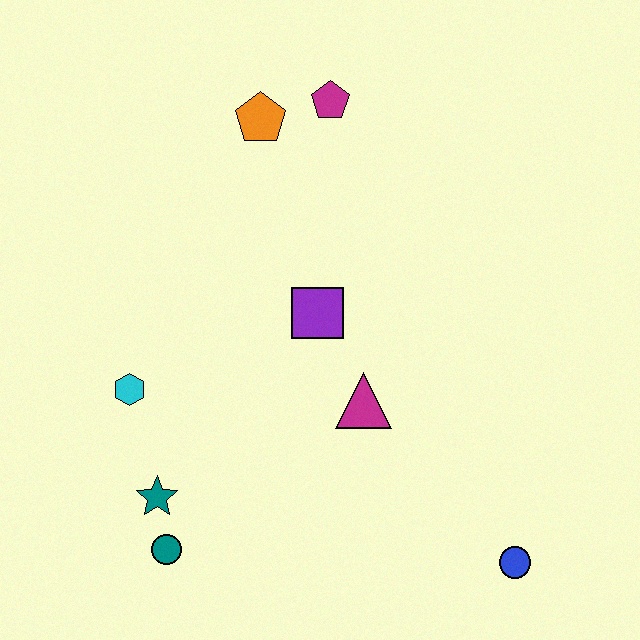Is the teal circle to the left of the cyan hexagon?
No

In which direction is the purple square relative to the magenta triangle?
The purple square is above the magenta triangle.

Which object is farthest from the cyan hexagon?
The blue circle is farthest from the cyan hexagon.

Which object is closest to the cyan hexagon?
The teal star is closest to the cyan hexagon.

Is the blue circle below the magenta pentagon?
Yes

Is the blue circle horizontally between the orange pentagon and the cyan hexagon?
No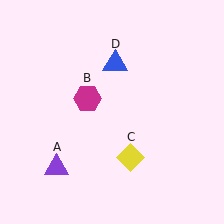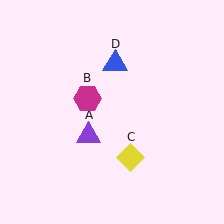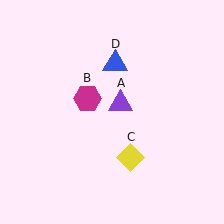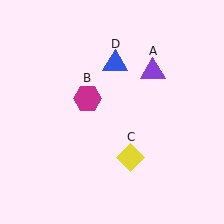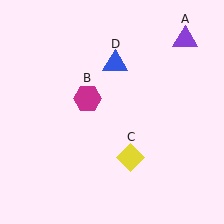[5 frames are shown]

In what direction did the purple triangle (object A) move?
The purple triangle (object A) moved up and to the right.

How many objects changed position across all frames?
1 object changed position: purple triangle (object A).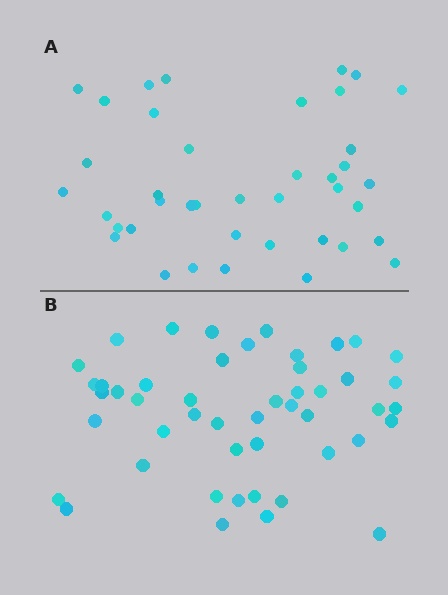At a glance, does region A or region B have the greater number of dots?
Region B (the bottom region) has more dots.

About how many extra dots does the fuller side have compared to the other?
Region B has roughly 8 or so more dots than region A.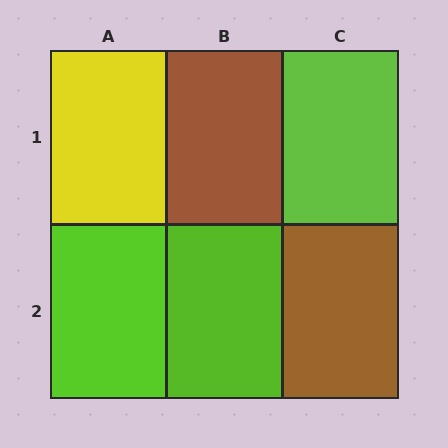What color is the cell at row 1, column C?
Lime.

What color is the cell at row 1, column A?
Yellow.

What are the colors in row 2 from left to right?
Lime, lime, brown.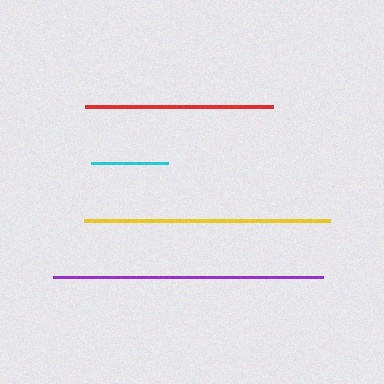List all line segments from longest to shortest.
From longest to shortest: purple, yellow, red, cyan.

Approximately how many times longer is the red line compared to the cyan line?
The red line is approximately 2.4 times the length of the cyan line.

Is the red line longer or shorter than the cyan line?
The red line is longer than the cyan line.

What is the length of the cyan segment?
The cyan segment is approximately 77 pixels long.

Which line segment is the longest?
The purple line is the longest at approximately 269 pixels.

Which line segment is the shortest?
The cyan line is the shortest at approximately 77 pixels.